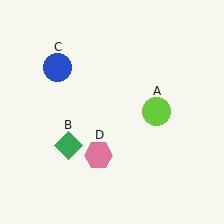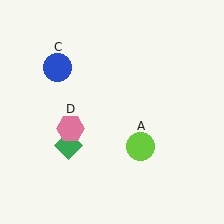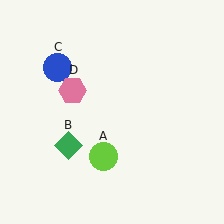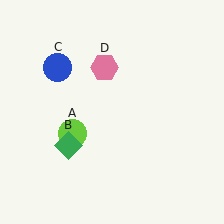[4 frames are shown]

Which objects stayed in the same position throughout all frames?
Green diamond (object B) and blue circle (object C) remained stationary.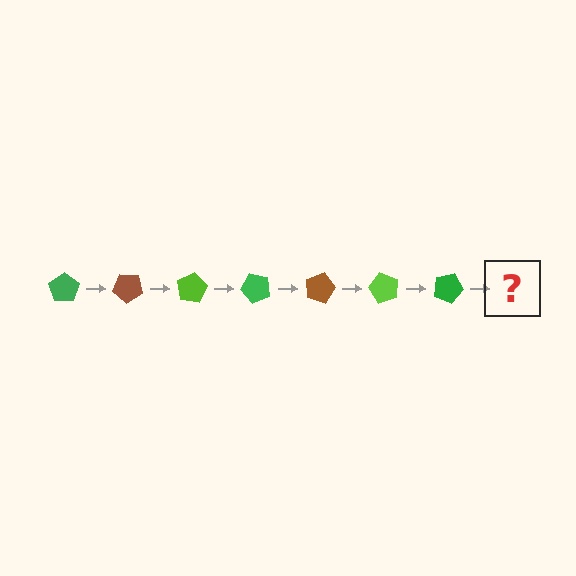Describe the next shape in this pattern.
It should be a brown pentagon, rotated 280 degrees from the start.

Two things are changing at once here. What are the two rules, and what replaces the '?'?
The two rules are that it rotates 40 degrees each step and the color cycles through green, brown, and lime. The '?' should be a brown pentagon, rotated 280 degrees from the start.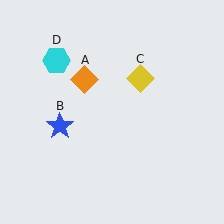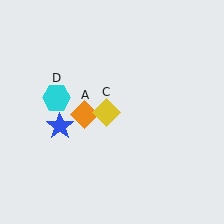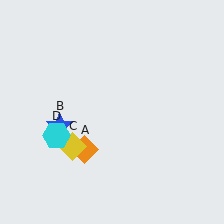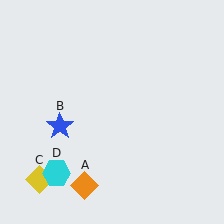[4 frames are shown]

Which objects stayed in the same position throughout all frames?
Blue star (object B) remained stationary.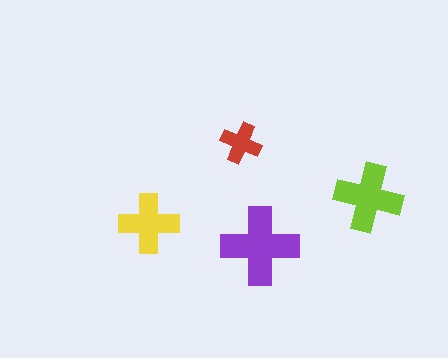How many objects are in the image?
There are 4 objects in the image.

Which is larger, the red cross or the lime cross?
The lime one.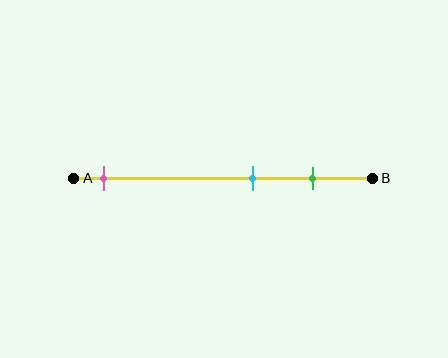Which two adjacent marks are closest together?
The cyan and green marks are the closest adjacent pair.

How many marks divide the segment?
There are 3 marks dividing the segment.